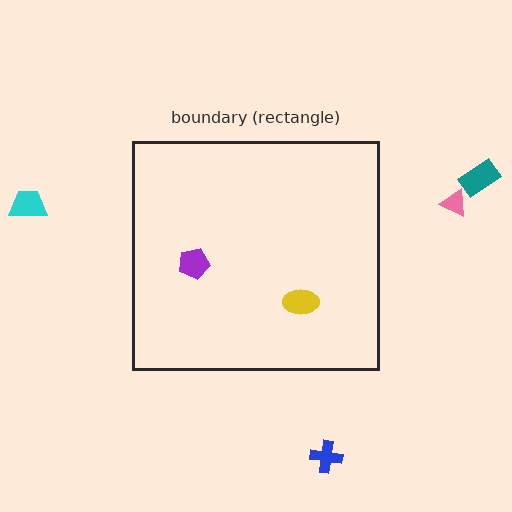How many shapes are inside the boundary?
2 inside, 4 outside.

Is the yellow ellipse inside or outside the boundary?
Inside.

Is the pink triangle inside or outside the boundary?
Outside.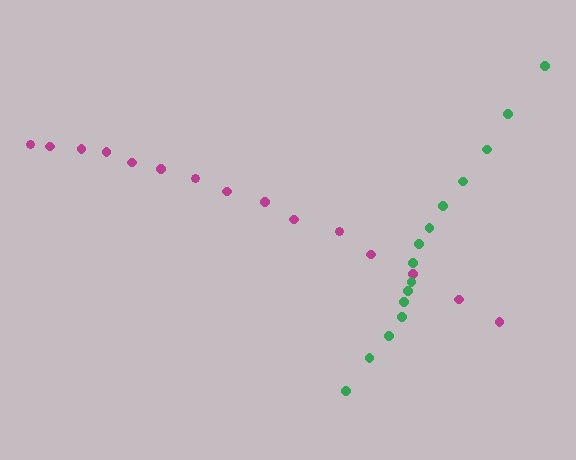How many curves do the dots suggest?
There are 2 distinct paths.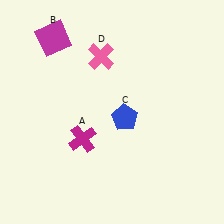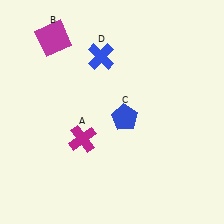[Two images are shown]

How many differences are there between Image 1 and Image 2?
There is 1 difference between the two images.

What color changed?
The cross (D) changed from pink in Image 1 to blue in Image 2.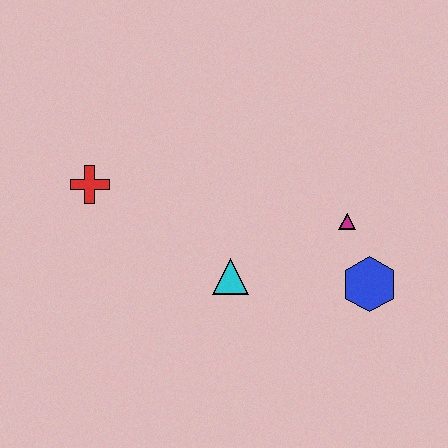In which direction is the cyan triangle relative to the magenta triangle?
The cyan triangle is to the left of the magenta triangle.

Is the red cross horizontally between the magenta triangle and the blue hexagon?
No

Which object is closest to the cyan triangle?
The magenta triangle is closest to the cyan triangle.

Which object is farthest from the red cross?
The blue hexagon is farthest from the red cross.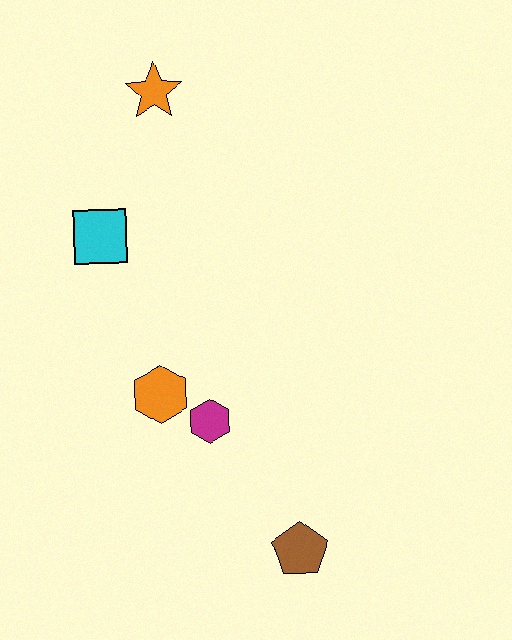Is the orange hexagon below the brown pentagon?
No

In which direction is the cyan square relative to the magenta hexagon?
The cyan square is above the magenta hexagon.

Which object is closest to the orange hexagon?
The magenta hexagon is closest to the orange hexagon.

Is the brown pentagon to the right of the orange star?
Yes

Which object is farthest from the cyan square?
The brown pentagon is farthest from the cyan square.